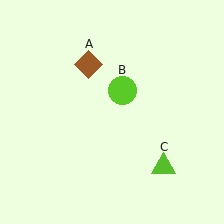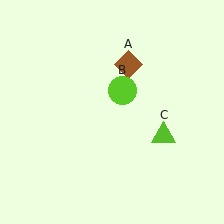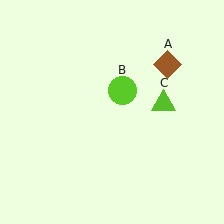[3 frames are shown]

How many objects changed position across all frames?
2 objects changed position: brown diamond (object A), lime triangle (object C).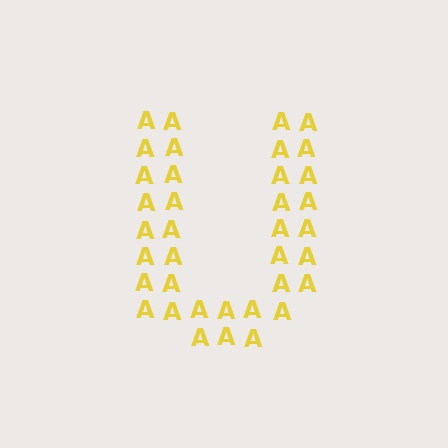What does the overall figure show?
The overall figure shows the letter U.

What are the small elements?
The small elements are letter A's.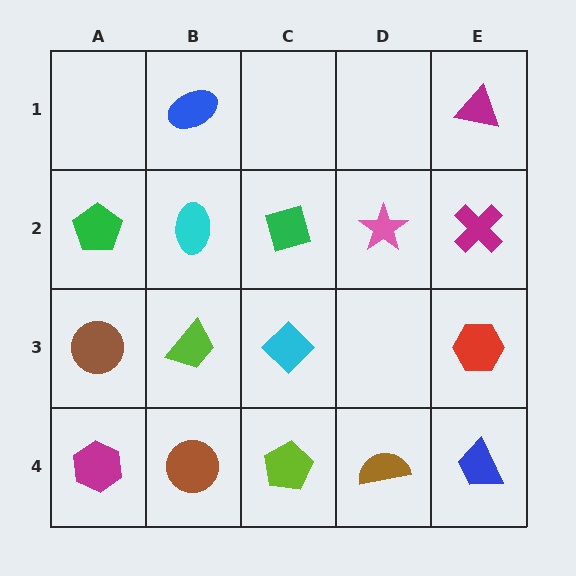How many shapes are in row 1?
2 shapes.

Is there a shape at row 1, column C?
No, that cell is empty.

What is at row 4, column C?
A lime pentagon.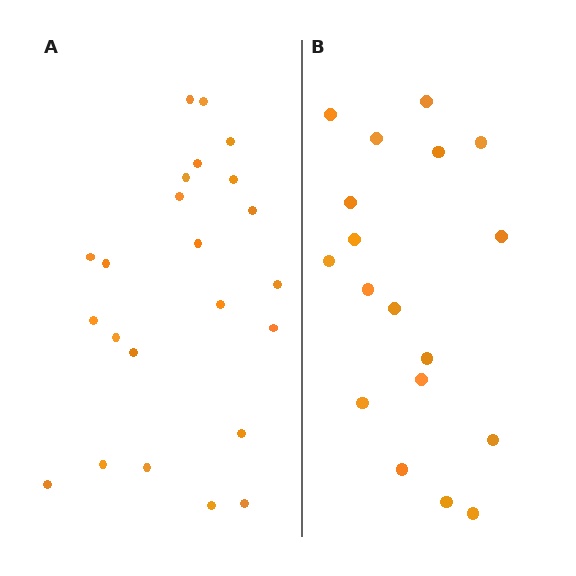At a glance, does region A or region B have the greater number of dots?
Region A (the left region) has more dots.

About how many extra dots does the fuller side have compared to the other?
Region A has about 5 more dots than region B.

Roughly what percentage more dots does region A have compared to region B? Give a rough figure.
About 30% more.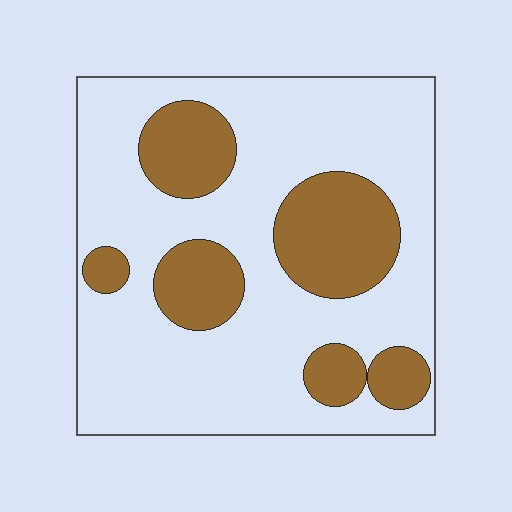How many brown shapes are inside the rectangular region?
6.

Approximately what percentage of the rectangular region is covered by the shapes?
Approximately 25%.